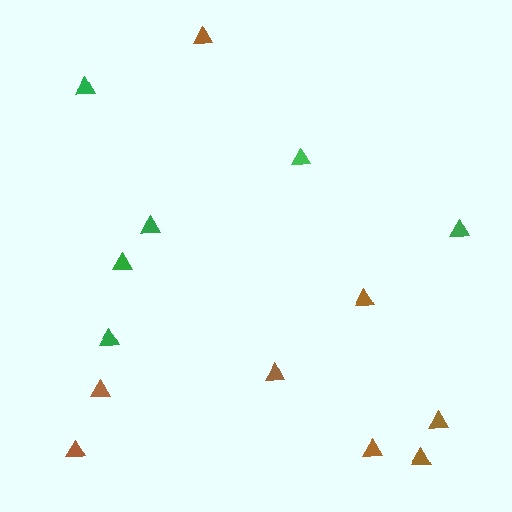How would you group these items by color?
There are 2 groups: one group of brown triangles (8) and one group of green triangles (6).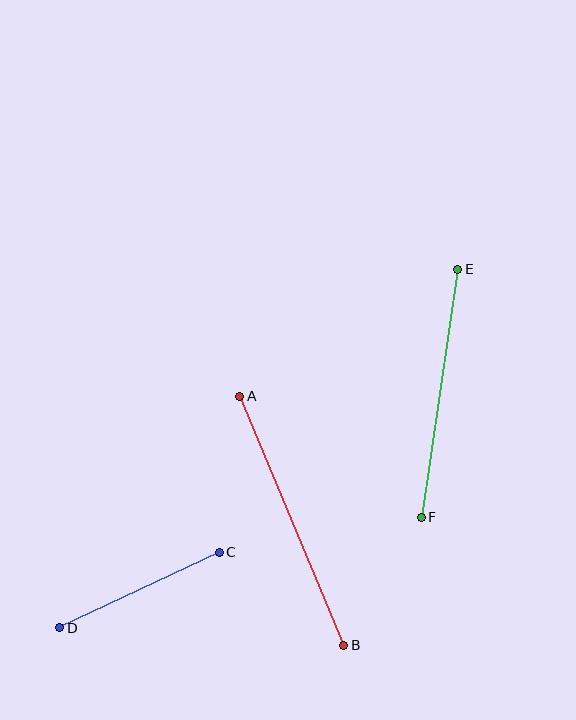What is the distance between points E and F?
The distance is approximately 251 pixels.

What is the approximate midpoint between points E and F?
The midpoint is at approximately (440, 393) pixels.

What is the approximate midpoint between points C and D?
The midpoint is at approximately (139, 590) pixels.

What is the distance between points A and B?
The distance is approximately 270 pixels.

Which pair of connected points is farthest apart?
Points A and B are farthest apart.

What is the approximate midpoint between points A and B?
The midpoint is at approximately (292, 521) pixels.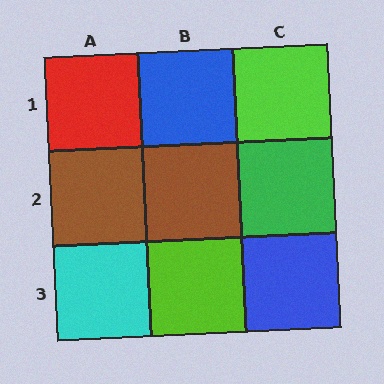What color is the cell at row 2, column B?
Brown.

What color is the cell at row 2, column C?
Green.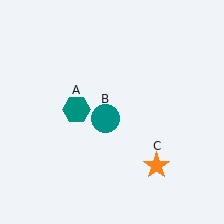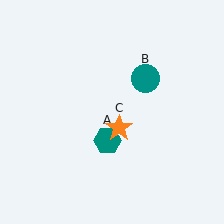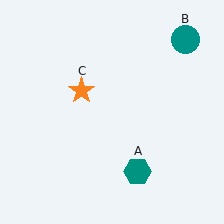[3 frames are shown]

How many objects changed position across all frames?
3 objects changed position: teal hexagon (object A), teal circle (object B), orange star (object C).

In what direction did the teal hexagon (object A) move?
The teal hexagon (object A) moved down and to the right.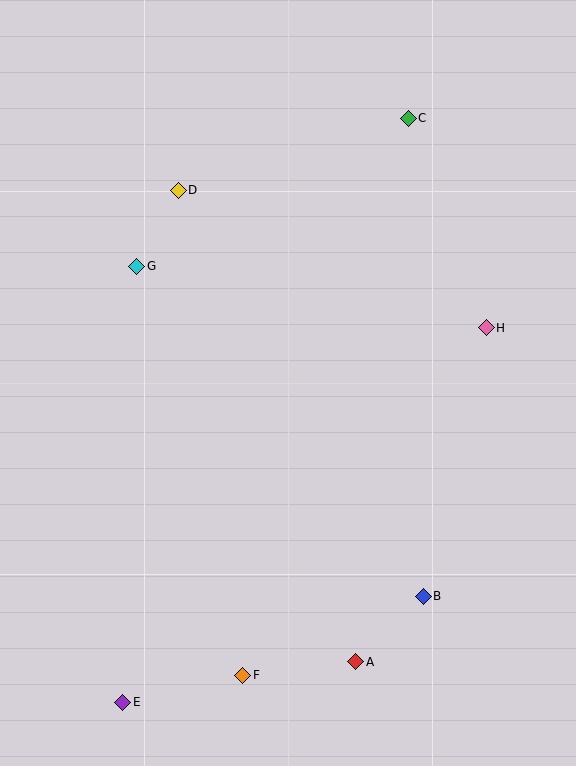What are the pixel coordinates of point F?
Point F is at (243, 675).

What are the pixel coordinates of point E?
Point E is at (123, 702).